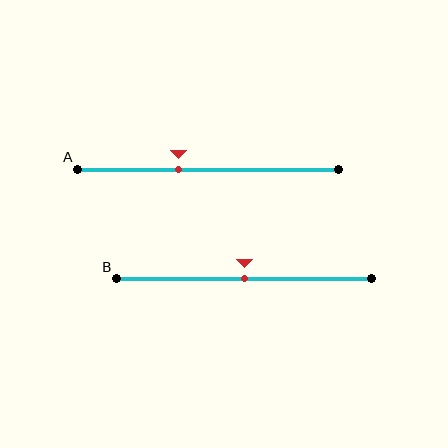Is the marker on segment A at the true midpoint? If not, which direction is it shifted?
No, the marker on segment A is shifted to the left by about 11% of the segment length.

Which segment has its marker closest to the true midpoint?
Segment B has its marker closest to the true midpoint.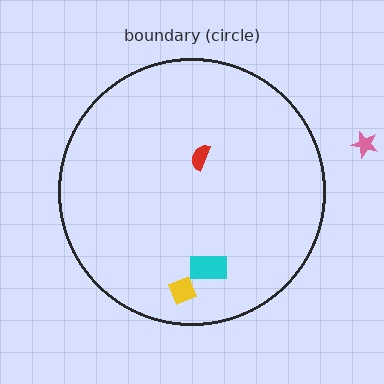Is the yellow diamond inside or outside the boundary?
Inside.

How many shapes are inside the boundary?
3 inside, 1 outside.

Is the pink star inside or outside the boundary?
Outside.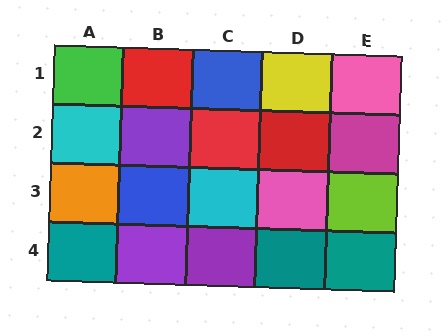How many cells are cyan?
2 cells are cyan.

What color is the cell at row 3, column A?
Orange.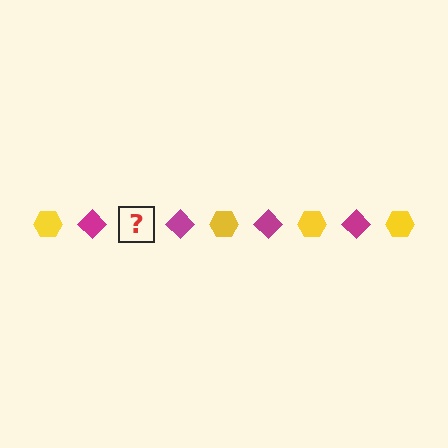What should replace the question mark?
The question mark should be replaced with a yellow hexagon.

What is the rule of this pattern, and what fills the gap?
The rule is that the pattern alternates between yellow hexagon and magenta diamond. The gap should be filled with a yellow hexagon.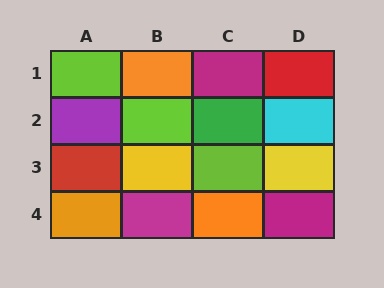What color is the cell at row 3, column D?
Yellow.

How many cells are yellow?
2 cells are yellow.